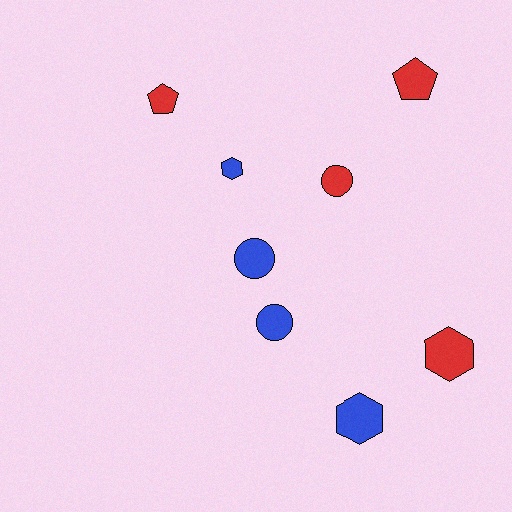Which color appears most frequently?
Blue, with 4 objects.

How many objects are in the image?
There are 8 objects.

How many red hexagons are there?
There is 1 red hexagon.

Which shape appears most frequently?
Hexagon, with 3 objects.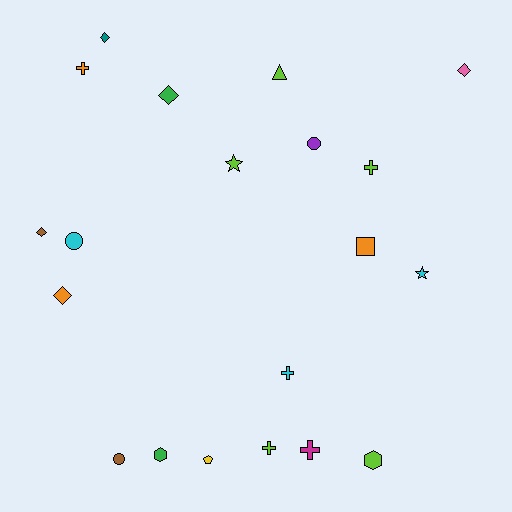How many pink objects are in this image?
There is 1 pink object.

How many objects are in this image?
There are 20 objects.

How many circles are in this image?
There are 3 circles.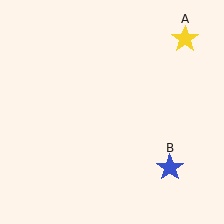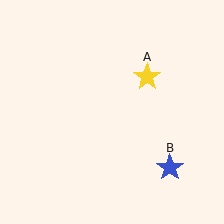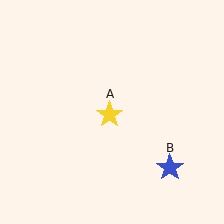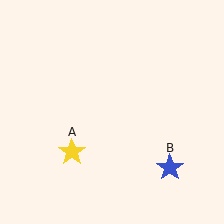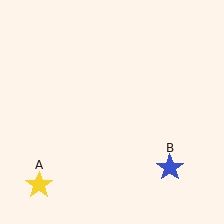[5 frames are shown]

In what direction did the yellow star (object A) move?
The yellow star (object A) moved down and to the left.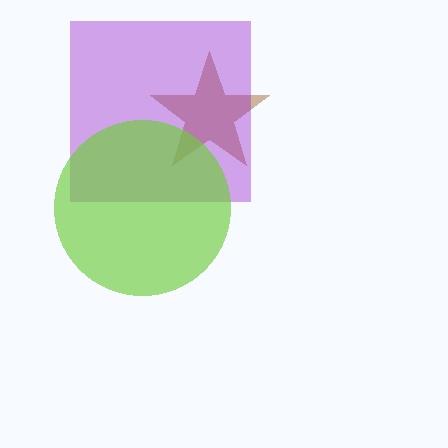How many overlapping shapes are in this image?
There are 3 overlapping shapes in the image.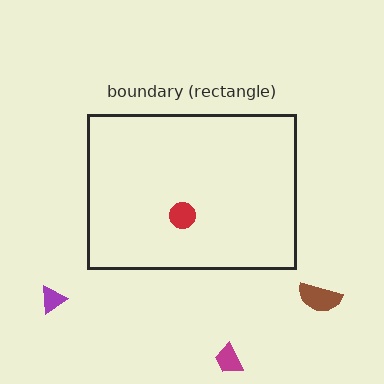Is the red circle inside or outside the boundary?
Inside.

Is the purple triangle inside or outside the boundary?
Outside.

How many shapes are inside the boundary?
1 inside, 3 outside.